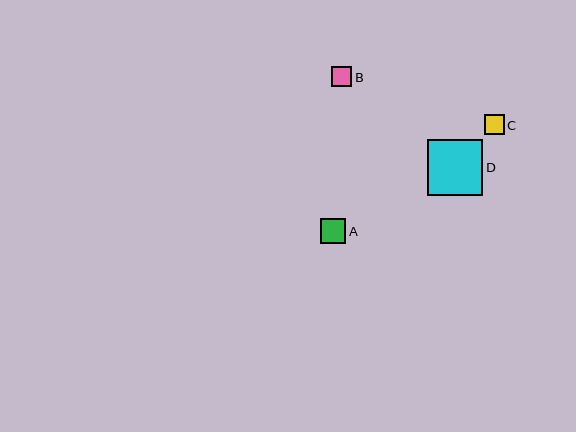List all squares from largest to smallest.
From largest to smallest: D, A, B, C.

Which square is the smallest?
Square C is the smallest with a size of approximately 20 pixels.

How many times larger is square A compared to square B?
Square A is approximately 1.3 times the size of square B.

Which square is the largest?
Square D is the largest with a size of approximately 56 pixels.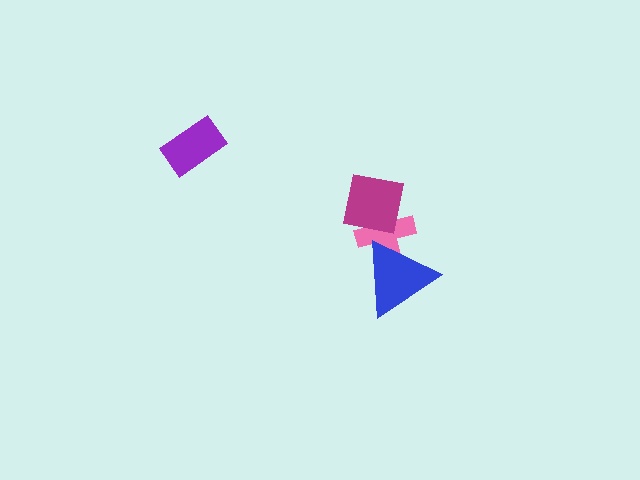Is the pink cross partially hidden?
Yes, it is partially covered by another shape.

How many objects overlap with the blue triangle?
1 object overlaps with the blue triangle.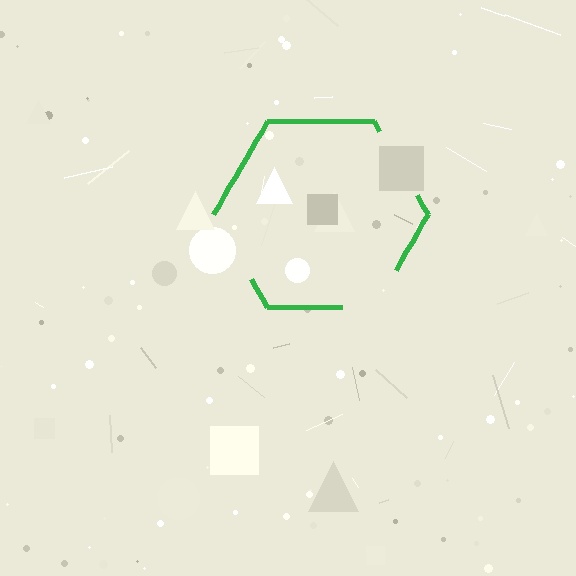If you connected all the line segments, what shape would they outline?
They would outline a hexagon.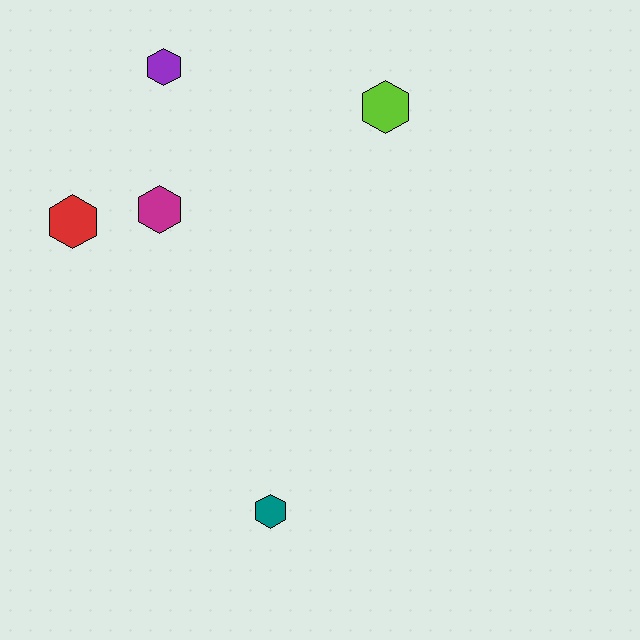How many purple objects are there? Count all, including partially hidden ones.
There is 1 purple object.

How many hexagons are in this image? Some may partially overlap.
There are 5 hexagons.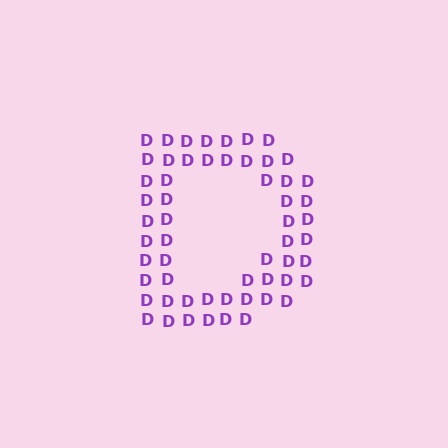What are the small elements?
The small elements are letter D's.